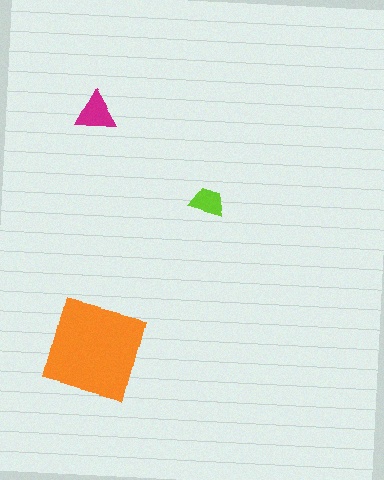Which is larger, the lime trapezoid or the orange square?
The orange square.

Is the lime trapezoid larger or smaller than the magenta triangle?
Smaller.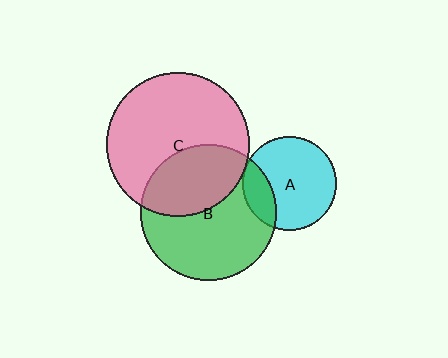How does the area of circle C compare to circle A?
Approximately 2.3 times.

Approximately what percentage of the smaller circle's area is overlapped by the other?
Approximately 5%.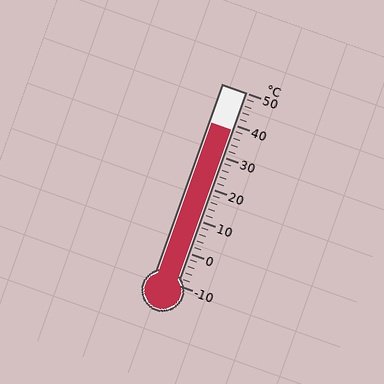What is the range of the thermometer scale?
The thermometer scale ranges from -10°C to 50°C.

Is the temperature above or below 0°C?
The temperature is above 0°C.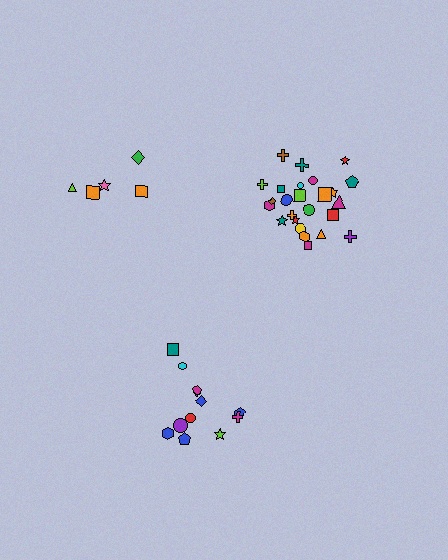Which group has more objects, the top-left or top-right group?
The top-right group.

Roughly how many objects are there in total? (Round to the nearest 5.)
Roughly 45 objects in total.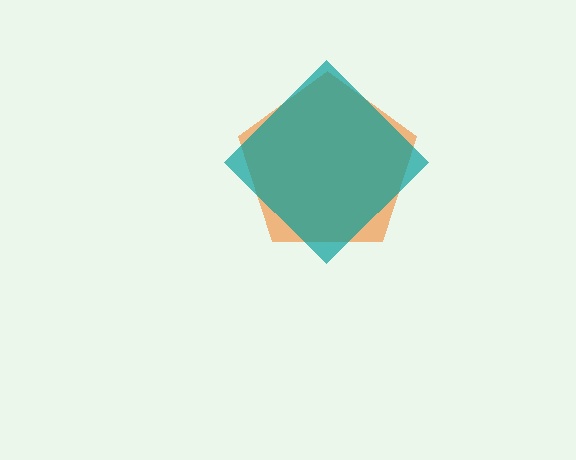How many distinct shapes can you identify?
There are 2 distinct shapes: an orange pentagon, a teal diamond.